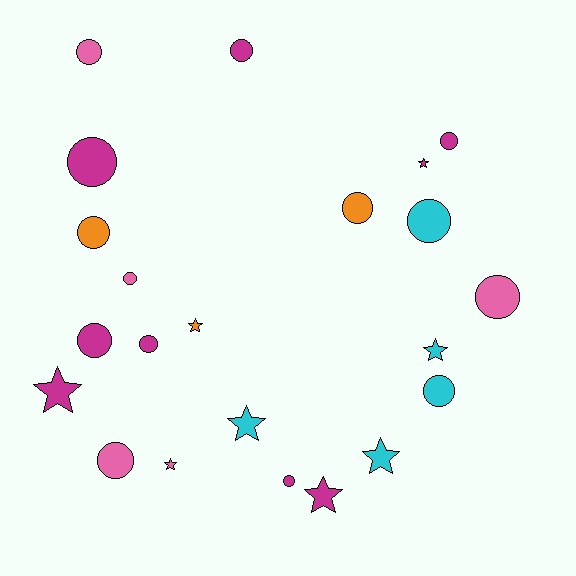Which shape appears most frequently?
Circle, with 14 objects.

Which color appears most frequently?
Magenta, with 9 objects.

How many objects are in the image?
There are 22 objects.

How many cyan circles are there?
There are 2 cyan circles.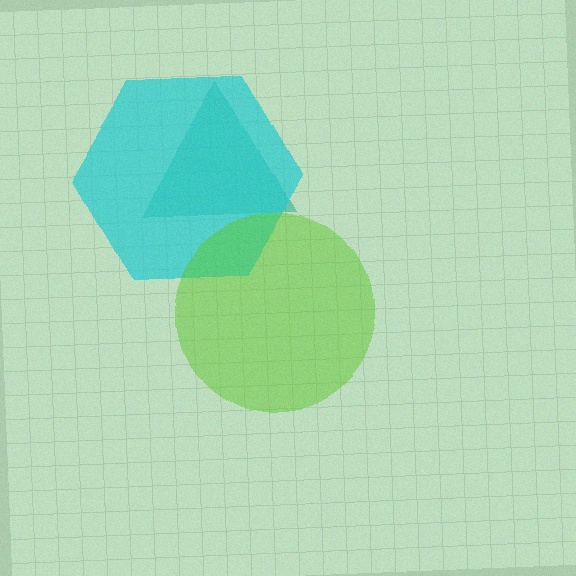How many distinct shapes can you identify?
There are 3 distinct shapes: a teal triangle, a cyan hexagon, a lime circle.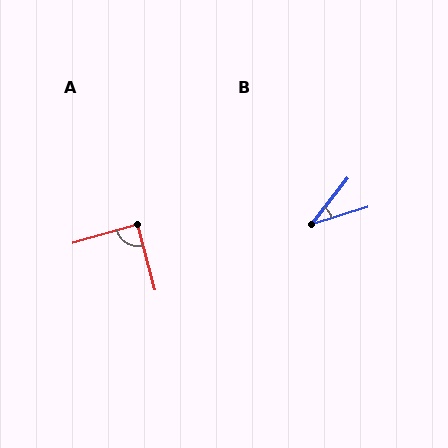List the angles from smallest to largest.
B (34°), A (89°).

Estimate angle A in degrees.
Approximately 89 degrees.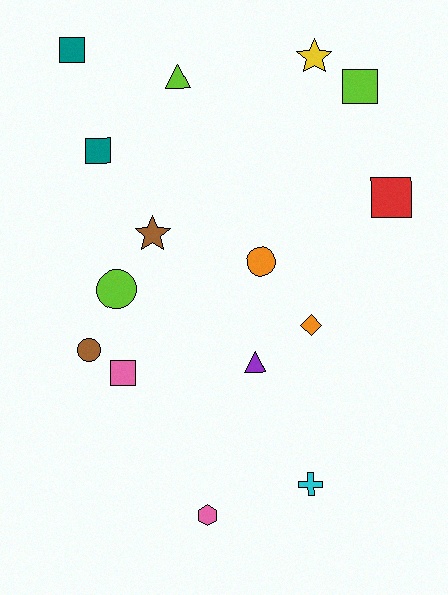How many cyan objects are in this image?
There is 1 cyan object.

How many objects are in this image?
There are 15 objects.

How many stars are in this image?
There are 2 stars.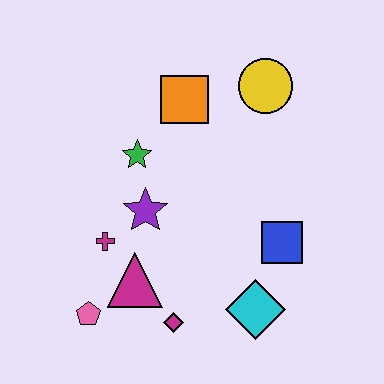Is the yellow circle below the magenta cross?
No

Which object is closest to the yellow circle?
The orange square is closest to the yellow circle.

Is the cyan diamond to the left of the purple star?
No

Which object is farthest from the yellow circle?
The pink pentagon is farthest from the yellow circle.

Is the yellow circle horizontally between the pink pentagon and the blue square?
Yes